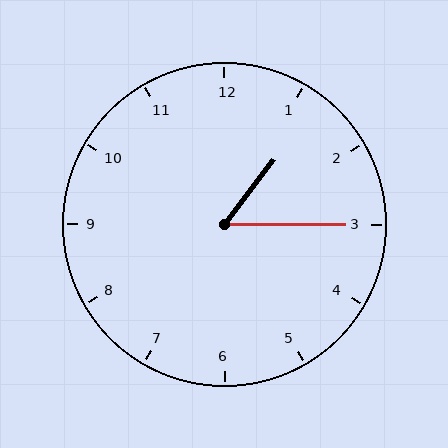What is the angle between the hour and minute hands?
Approximately 52 degrees.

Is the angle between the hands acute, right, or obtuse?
It is acute.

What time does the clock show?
1:15.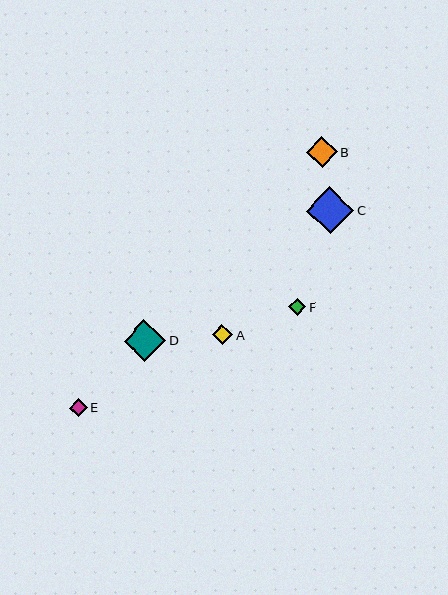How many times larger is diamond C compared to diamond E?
Diamond C is approximately 2.6 times the size of diamond E.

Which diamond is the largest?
Diamond C is the largest with a size of approximately 47 pixels.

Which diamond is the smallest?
Diamond F is the smallest with a size of approximately 17 pixels.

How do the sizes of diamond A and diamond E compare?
Diamond A and diamond E are approximately the same size.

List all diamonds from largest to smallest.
From largest to smallest: C, D, B, A, E, F.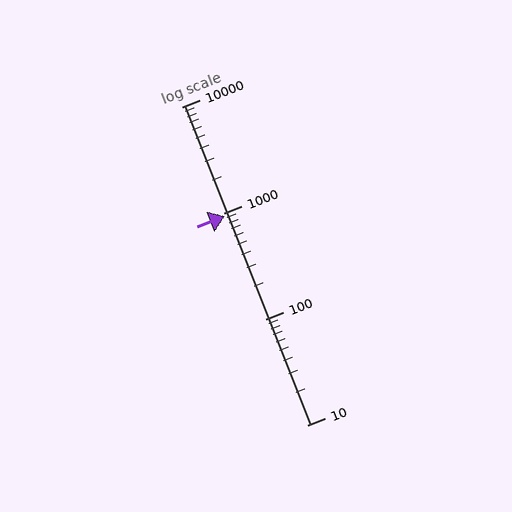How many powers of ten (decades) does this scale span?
The scale spans 3 decades, from 10 to 10000.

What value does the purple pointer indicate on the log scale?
The pointer indicates approximately 930.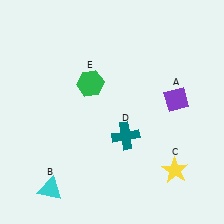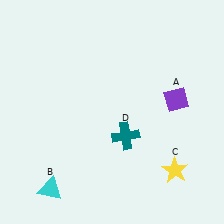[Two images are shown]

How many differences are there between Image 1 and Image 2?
There is 1 difference between the two images.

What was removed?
The green hexagon (E) was removed in Image 2.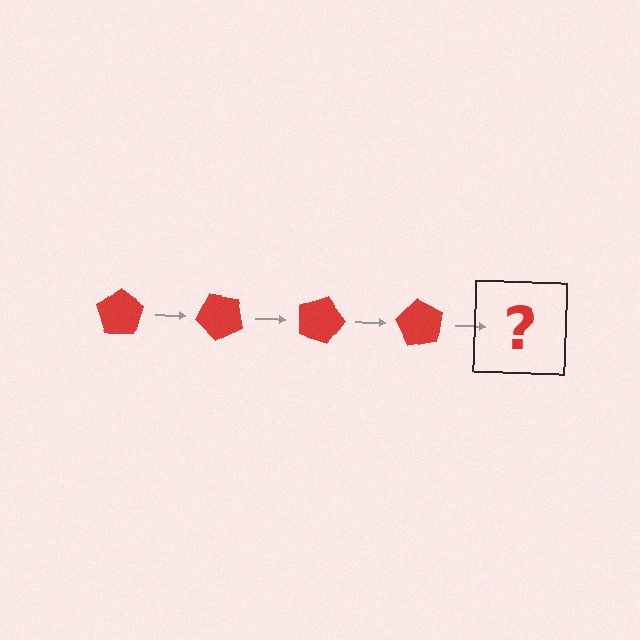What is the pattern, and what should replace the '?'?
The pattern is that the pentagon rotates 45 degrees each step. The '?' should be a red pentagon rotated 180 degrees.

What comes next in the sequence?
The next element should be a red pentagon rotated 180 degrees.